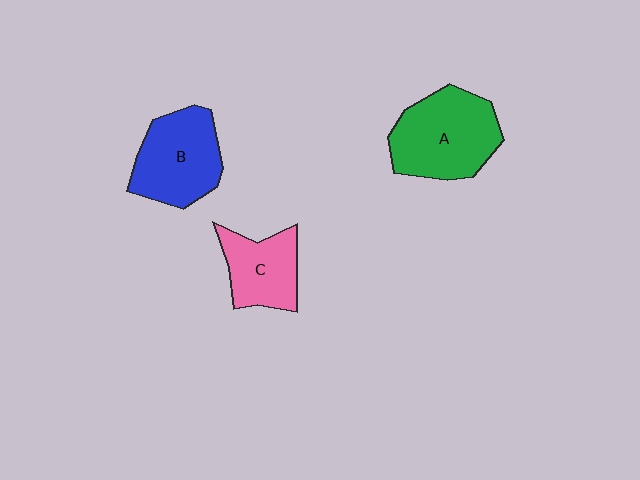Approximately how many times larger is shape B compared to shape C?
Approximately 1.3 times.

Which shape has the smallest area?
Shape C (pink).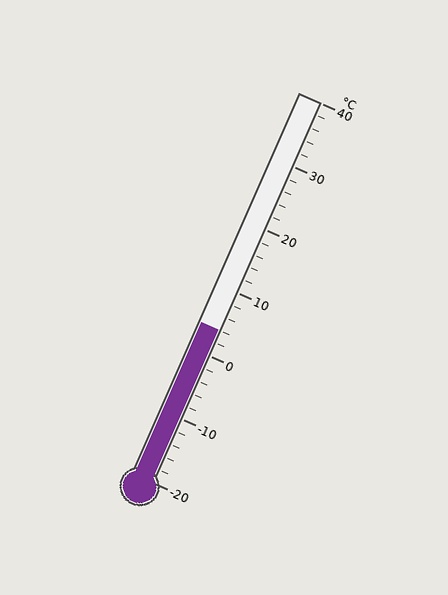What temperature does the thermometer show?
The thermometer shows approximately 4°C.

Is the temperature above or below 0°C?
The temperature is above 0°C.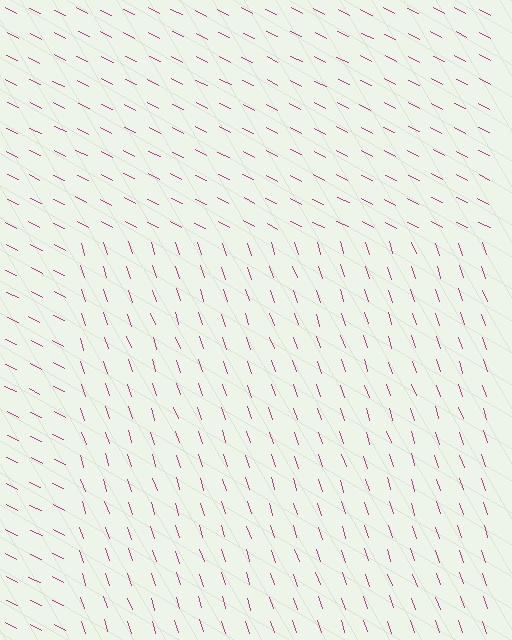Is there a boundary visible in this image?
Yes, there is a texture boundary formed by a change in line orientation.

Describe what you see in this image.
The image is filled with small magenta line segments. A rectangle region in the image has lines oriented differently from the surrounding lines, creating a visible texture boundary.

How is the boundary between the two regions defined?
The boundary is defined purely by a change in line orientation (approximately 45 degrees difference). All lines are the same color and thickness.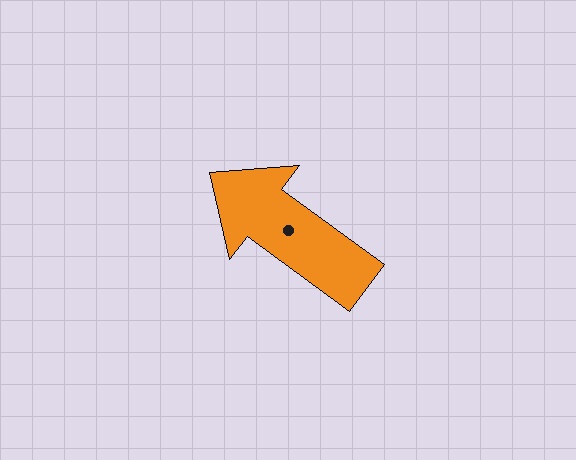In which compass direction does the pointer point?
Northwest.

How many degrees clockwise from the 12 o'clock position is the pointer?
Approximately 306 degrees.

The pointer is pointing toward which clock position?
Roughly 10 o'clock.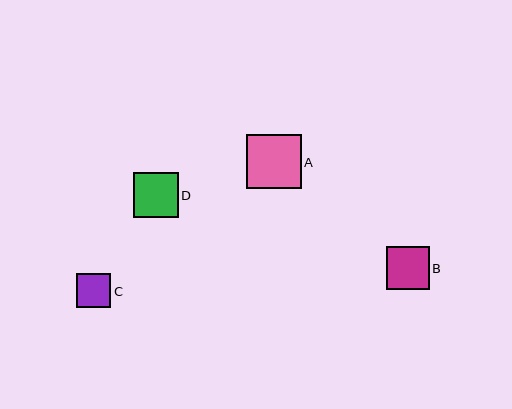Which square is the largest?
Square A is the largest with a size of approximately 55 pixels.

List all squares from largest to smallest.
From largest to smallest: A, D, B, C.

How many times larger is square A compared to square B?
Square A is approximately 1.3 times the size of square B.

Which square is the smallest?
Square C is the smallest with a size of approximately 34 pixels.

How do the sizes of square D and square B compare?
Square D and square B are approximately the same size.